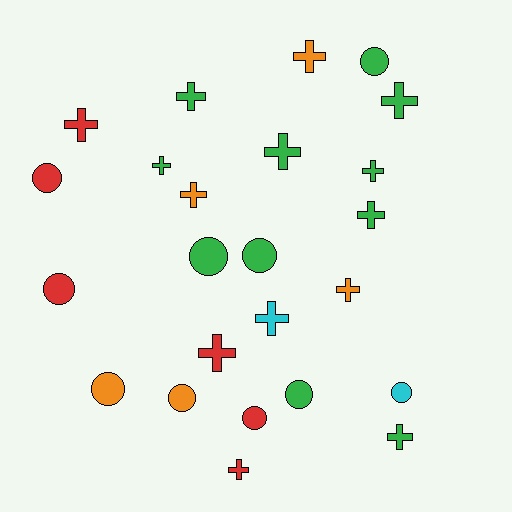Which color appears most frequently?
Green, with 11 objects.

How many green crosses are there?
There are 7 green crosses.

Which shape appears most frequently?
Cross, with 14 objects.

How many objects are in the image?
There are 24 objects.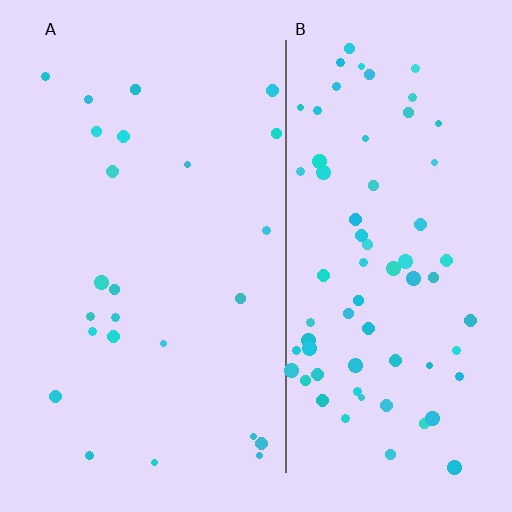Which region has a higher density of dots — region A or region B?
B (the right).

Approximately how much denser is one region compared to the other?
Approximately 2.9× — region B over region A.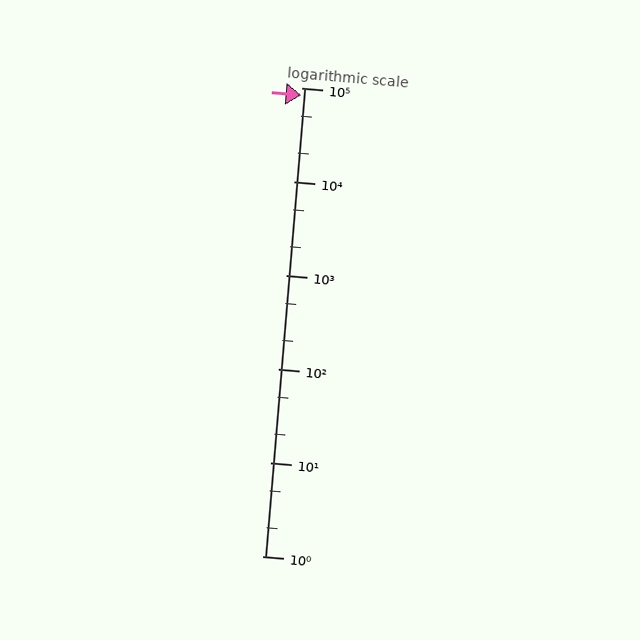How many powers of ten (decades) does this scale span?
The scale spans 5 decades, from 1 to 100000.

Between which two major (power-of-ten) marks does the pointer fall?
The pointer is between 10000 and 100000.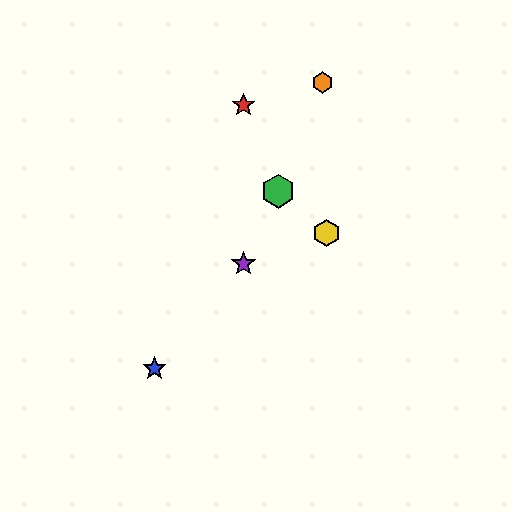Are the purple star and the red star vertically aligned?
Yes, both are at x≈244.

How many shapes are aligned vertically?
2 shapes (the red star, the purple star) are aligned vertically.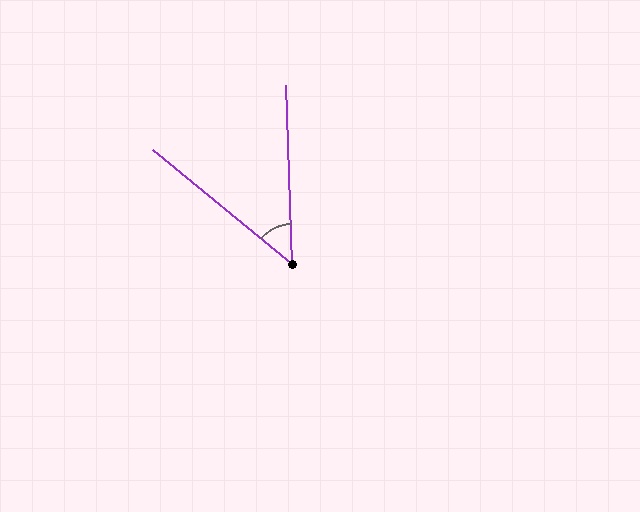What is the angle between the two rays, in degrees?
Approximately 49 degrees.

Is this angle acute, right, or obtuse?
It is acute.